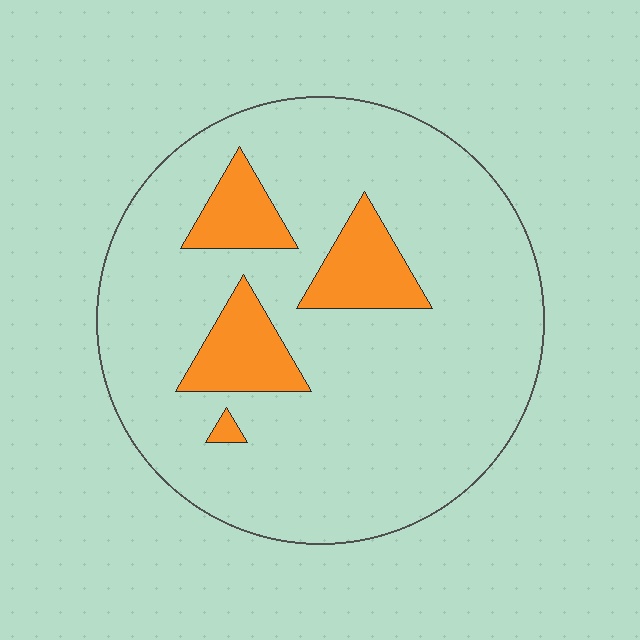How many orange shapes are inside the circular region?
4.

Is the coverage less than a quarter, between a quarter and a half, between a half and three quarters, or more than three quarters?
Less than a quarter.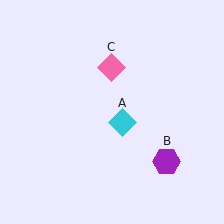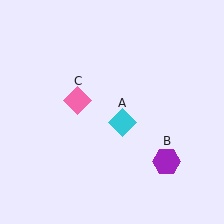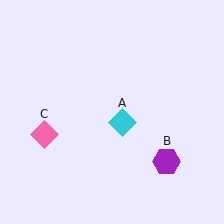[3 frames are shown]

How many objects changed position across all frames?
1 object changed position: pink diamond (object C).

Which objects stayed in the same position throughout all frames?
Cyan diamond (object A) and purple hexagon (object B) remained stationary.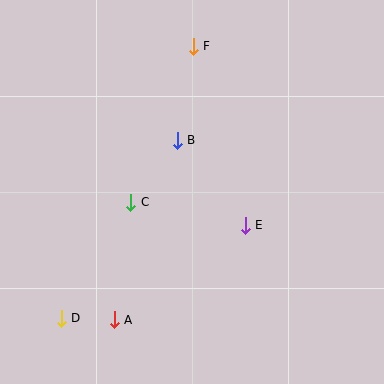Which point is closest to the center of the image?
Point B at (177, 140) is closest to the center.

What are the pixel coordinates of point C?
Point C is at (131, 202).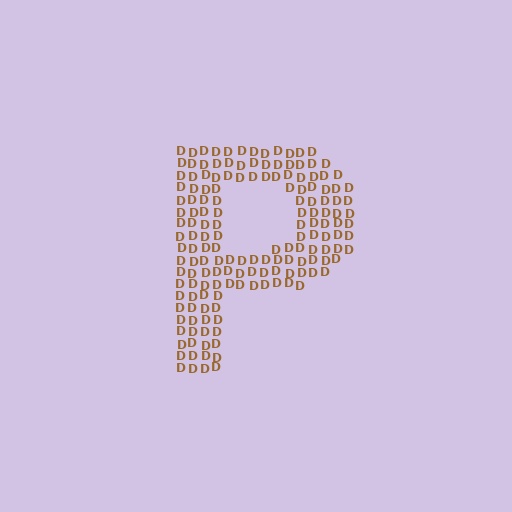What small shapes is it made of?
It is made of small letter D's.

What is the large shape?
The large shape is the letter P.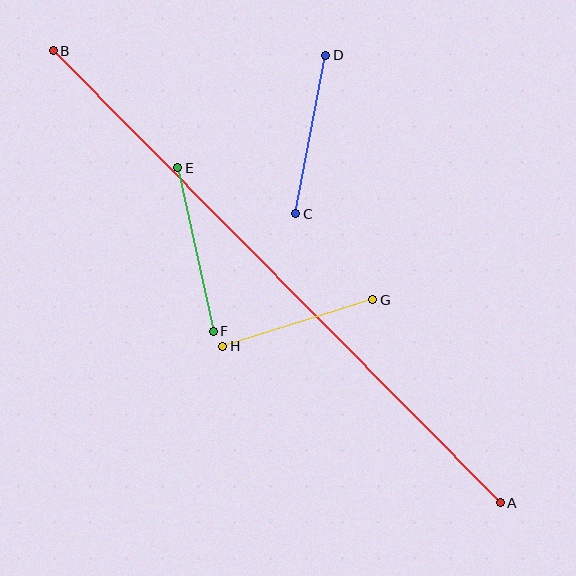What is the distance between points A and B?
The distance is approximately 636 pixels.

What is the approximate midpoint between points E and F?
The midpoint is at approximately (196, 249) pixels.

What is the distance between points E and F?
The distance is approximately 167 pixels.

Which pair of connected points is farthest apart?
Points A and B are farthest apart.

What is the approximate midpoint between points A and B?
The midpoint is at approximately (277, 277) pixels.